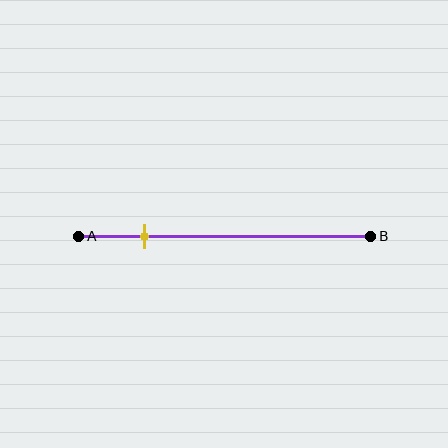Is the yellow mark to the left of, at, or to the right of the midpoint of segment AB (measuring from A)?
The yellow mark is to the left of the midpoint of segment AB.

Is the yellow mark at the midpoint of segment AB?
No, the mark is at about 25% from A, not at the 50% midpoint.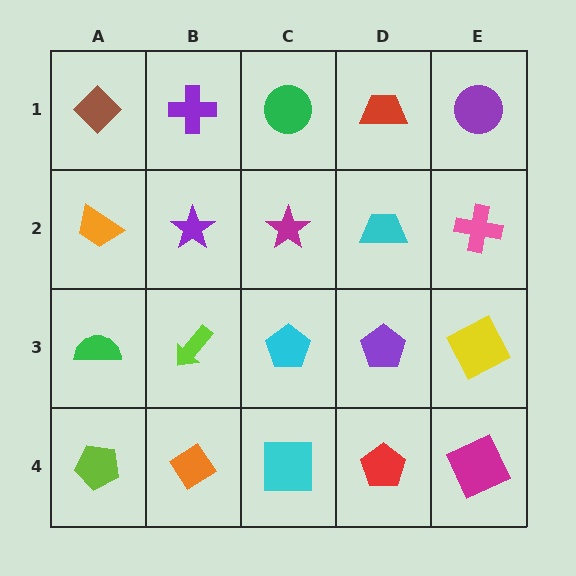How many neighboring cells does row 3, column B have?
4.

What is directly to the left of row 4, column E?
A red pentagon.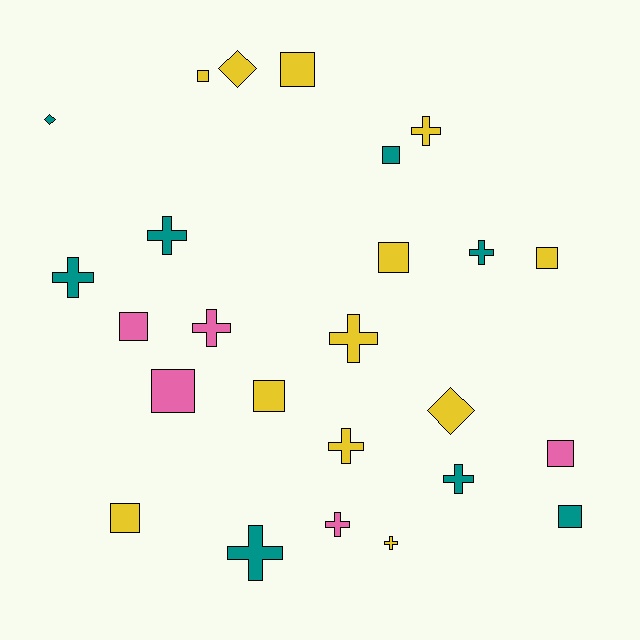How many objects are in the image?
There are 25 objects.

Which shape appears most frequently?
Square, with 11 objects.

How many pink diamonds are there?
There are no pink diamonds.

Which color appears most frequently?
Yellow, with 12 objects.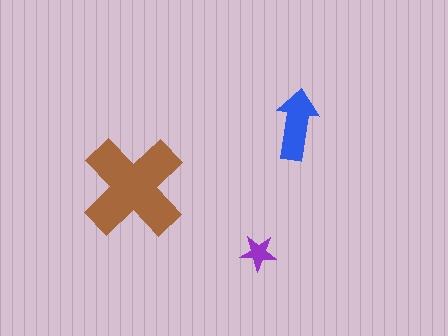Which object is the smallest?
The purple star.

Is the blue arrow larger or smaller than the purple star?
Larger.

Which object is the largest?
The brown cross.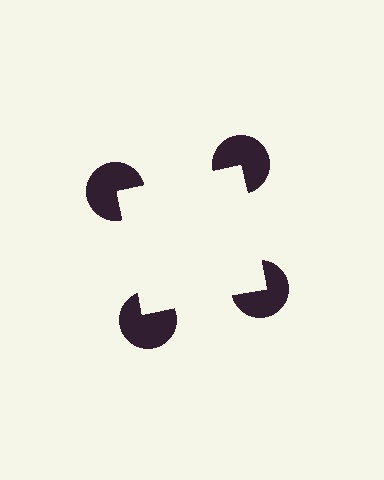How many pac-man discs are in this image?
There are 4 — one at each vertex of the illusory square.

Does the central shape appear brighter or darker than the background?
It typically appears slightly brighter than the background, even though no actual brightness change is drawn.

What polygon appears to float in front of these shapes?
An illusory square — its edges are inferred from the aligned wedge cuts in the pac-man discs, not physically drawn.